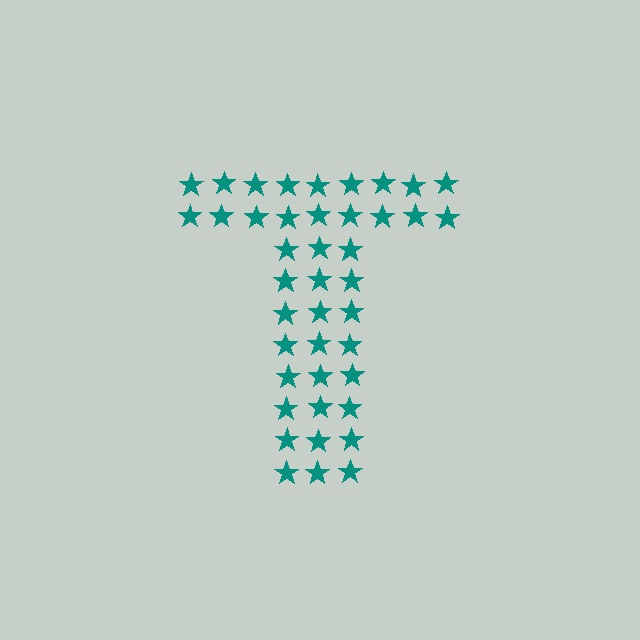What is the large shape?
The large shape is the letter T.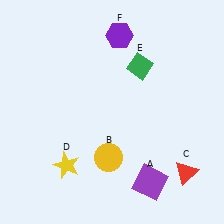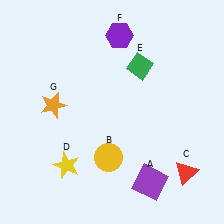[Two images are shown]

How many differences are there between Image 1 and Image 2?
There is 1 difference between the two images.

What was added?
An orange star (G) was added in Image 2.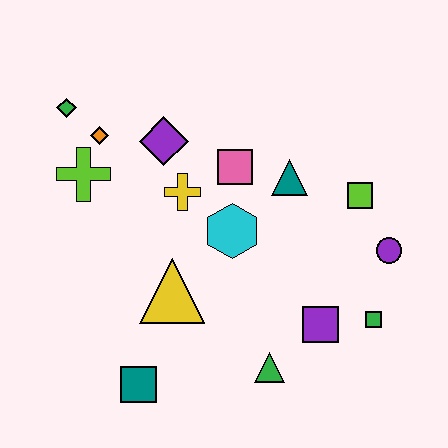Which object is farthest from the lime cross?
The green square is farthest from the lime cross.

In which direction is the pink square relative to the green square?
The pink square is above the green square.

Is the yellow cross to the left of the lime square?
Yes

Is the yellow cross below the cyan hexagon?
No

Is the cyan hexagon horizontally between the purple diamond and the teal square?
No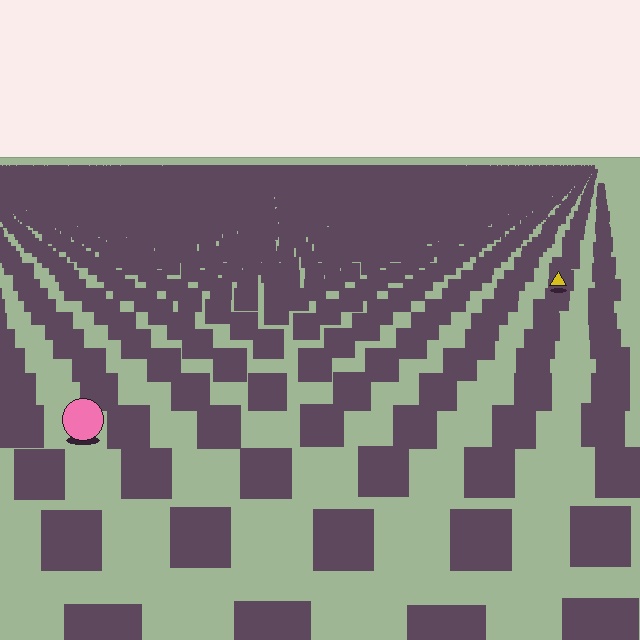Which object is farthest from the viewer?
The yellow triangle is farthest from the viewer. It appears smaller and the ground texture around it is denser.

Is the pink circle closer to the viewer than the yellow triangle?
Yes. The pink circle is closer — you can tell from the texture gradient: the ground texture is coarser near it.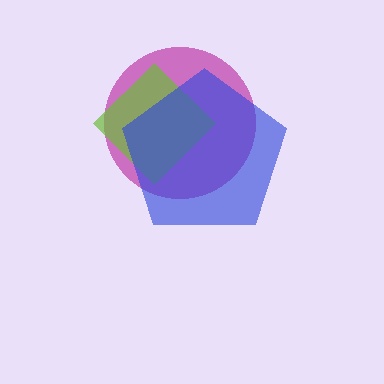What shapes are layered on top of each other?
The layered shapes are: a magenta circle, a lime diamond, a blue pentagon.